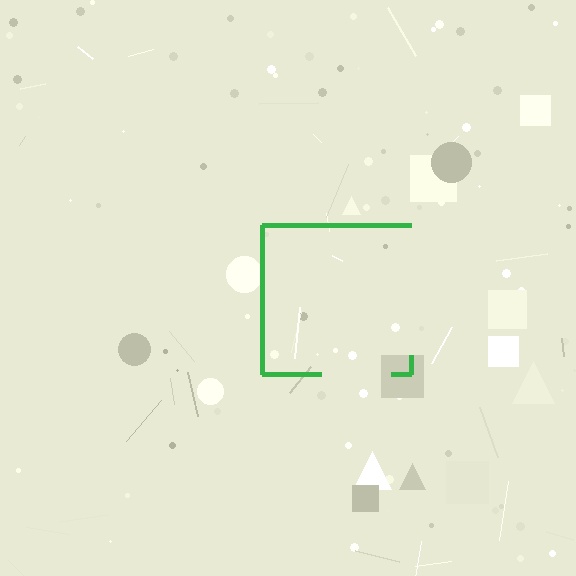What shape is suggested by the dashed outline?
The dashed outline suggests a square.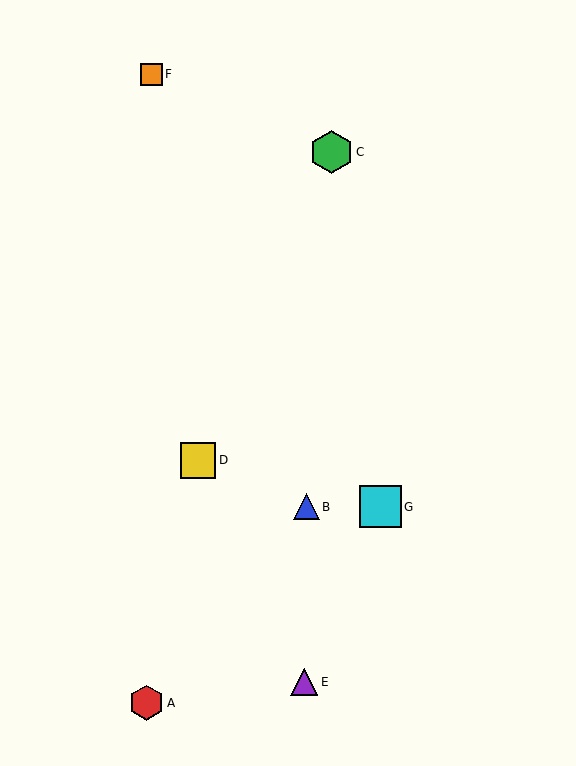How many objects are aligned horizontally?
2 objects (B, G) are aligned horizontally.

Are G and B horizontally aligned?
Yes, both are at y≈507.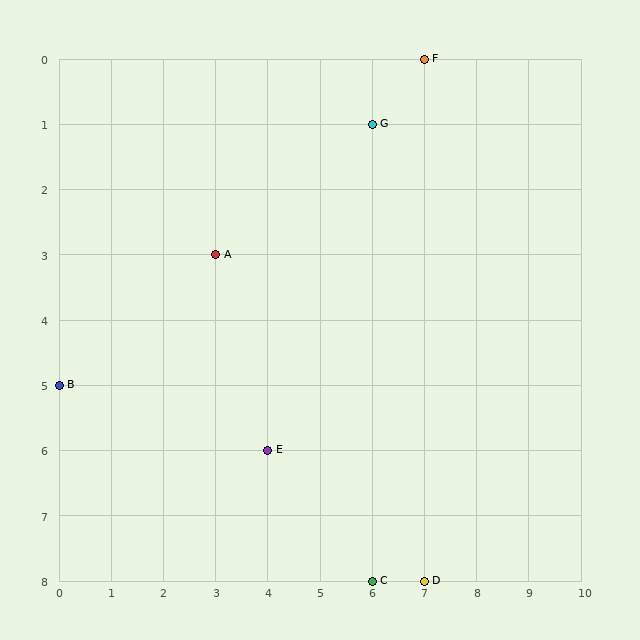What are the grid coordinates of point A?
Point A is at grid coordinates (3, 3).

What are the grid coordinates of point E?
Point E is at grid coordinates (4, 6).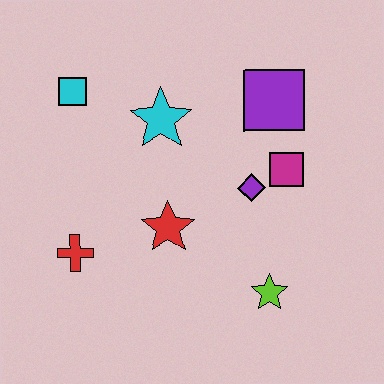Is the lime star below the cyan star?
Yes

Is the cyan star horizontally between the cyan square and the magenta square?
Yes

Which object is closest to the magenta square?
The purple diamond is closest to the magenta square.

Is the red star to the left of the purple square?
Yes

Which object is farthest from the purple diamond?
The cyan square is farthest from the purple diamond.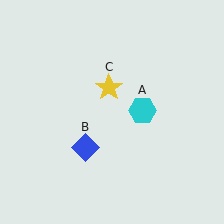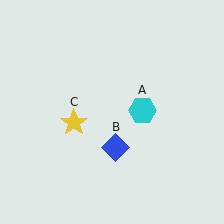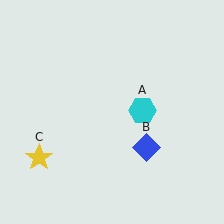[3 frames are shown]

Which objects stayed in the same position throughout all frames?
Cyan hexagon (object A) remained stationary.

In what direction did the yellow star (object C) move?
The yellow star (object C) moved down and to the left.